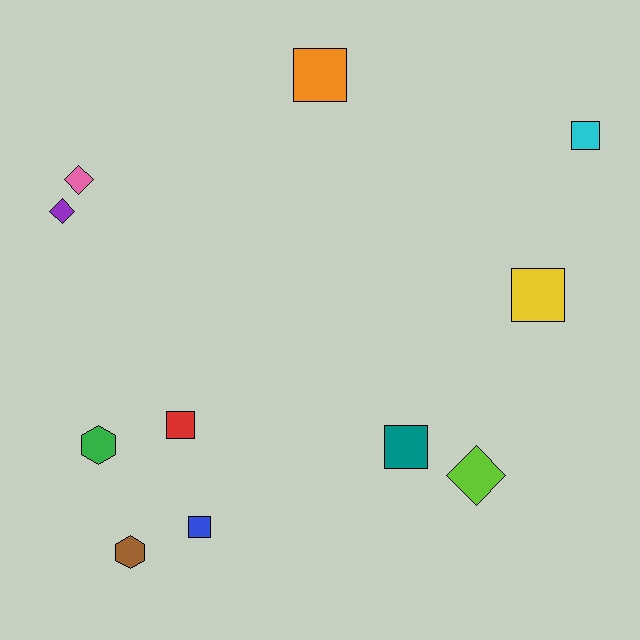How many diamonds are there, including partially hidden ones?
There are 3 diamonds.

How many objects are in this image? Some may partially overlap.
There are 11 objects.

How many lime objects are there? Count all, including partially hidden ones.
There is 1 lime object.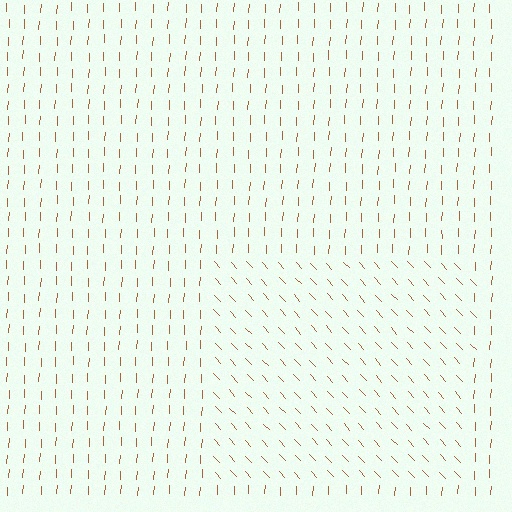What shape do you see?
I see a rectangle.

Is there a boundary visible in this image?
Yes, there is a texture boundary formed by a change in line orientation.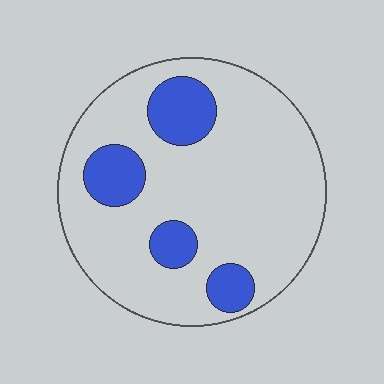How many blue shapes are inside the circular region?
4.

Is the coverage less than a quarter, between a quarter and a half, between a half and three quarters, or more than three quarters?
Less than a quarter.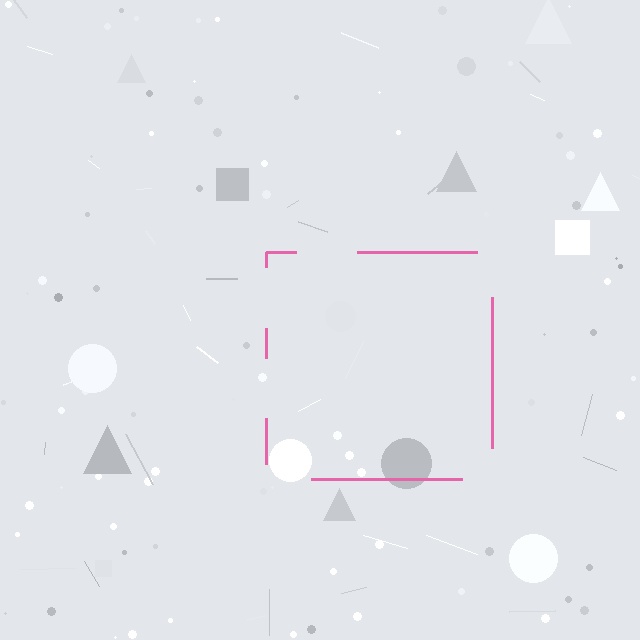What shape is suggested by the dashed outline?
The dashed outline suggests a square.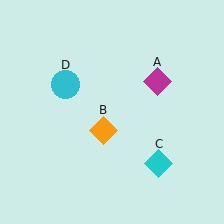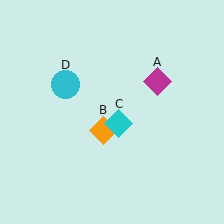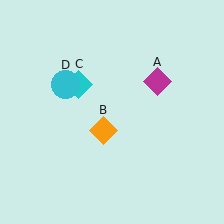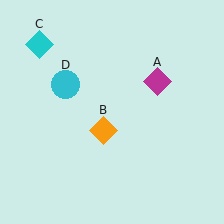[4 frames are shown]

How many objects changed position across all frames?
1 object changed position: cyan diamond (object C).